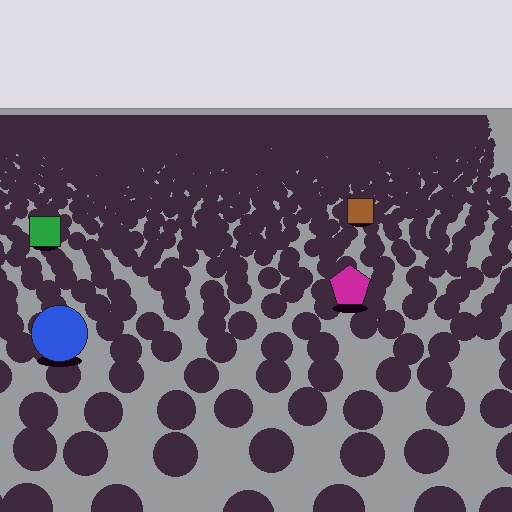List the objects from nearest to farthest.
From nearest to farthest: the blue circle, the magenta pentagon, the green square, the brown square.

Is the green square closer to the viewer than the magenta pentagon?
No. The magenta pentagon is closer — you can tell from the texture gradient: the ground texture is coarser near it.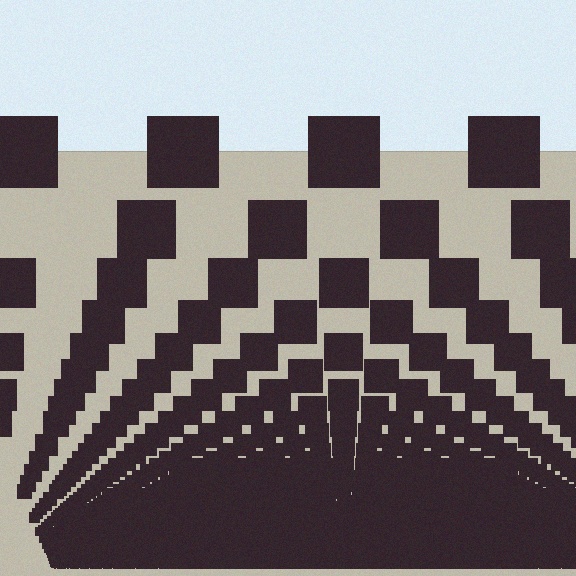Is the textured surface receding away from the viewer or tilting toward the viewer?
The surface appears to tilt toward the viewer. Texture elements get larger and sparser toward the top.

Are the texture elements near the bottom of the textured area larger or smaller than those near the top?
Smaller. The gradient is inverted — elements near the bottom are smaller and denser.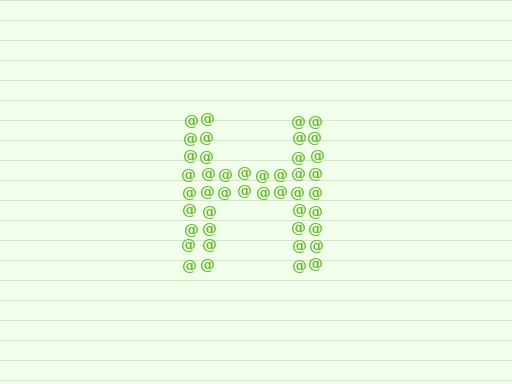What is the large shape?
The large shape is the letter H.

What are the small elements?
The small elements are at signs.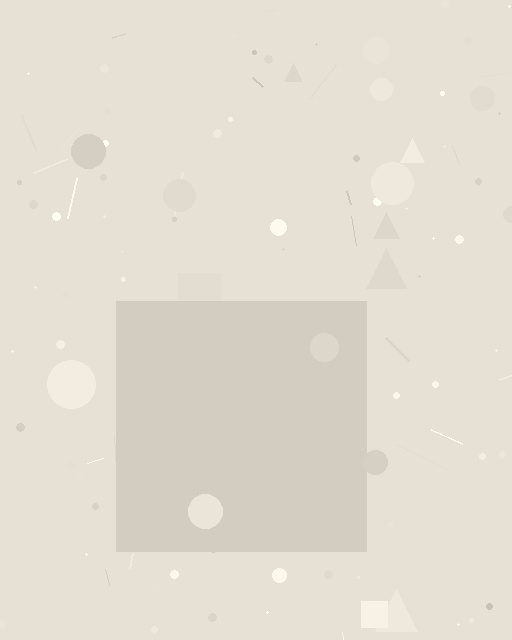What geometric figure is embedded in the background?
A square is embedded in the background.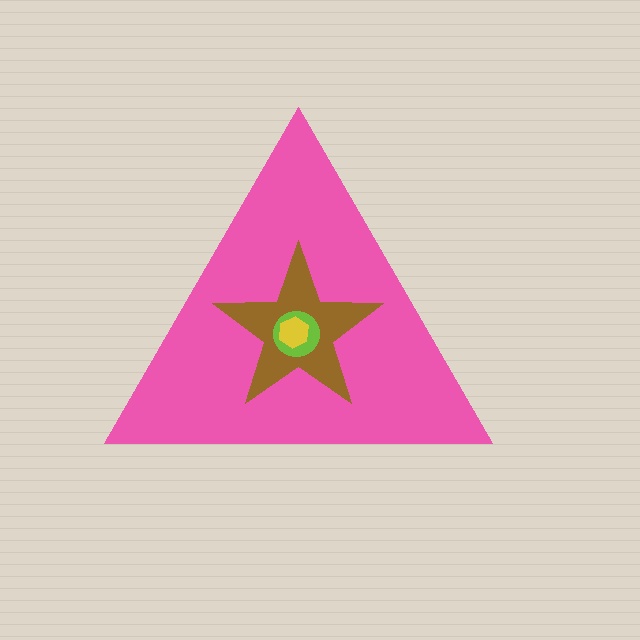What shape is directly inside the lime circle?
The yellow hexagon.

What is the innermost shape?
The yellow hexagon.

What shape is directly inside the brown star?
The lime circle.